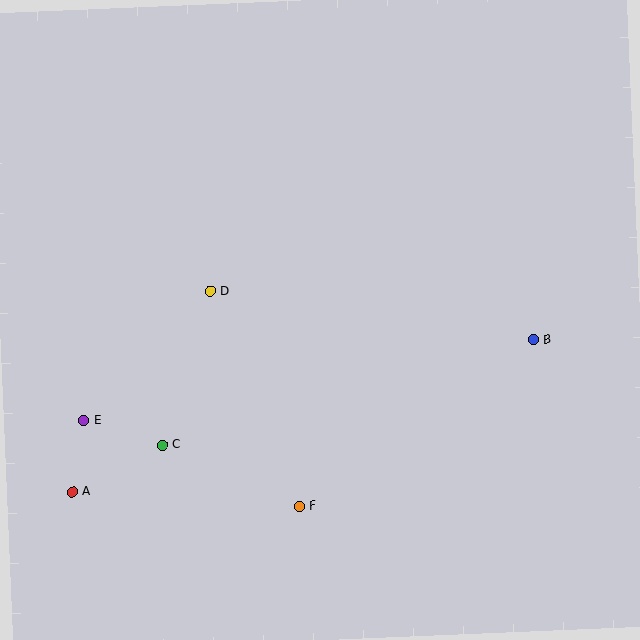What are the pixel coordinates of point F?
Point F is at (299, 506).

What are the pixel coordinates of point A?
Point A is at (72, 492).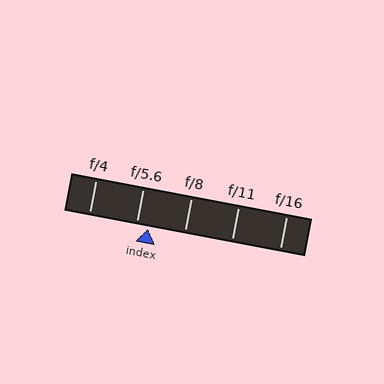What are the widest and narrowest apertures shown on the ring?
The widest aperture shown is f/4 and the narrowest is f/16.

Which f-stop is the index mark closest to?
The index mark is closest to f/5.6.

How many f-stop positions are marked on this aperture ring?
There are 5 f-stop positions marked.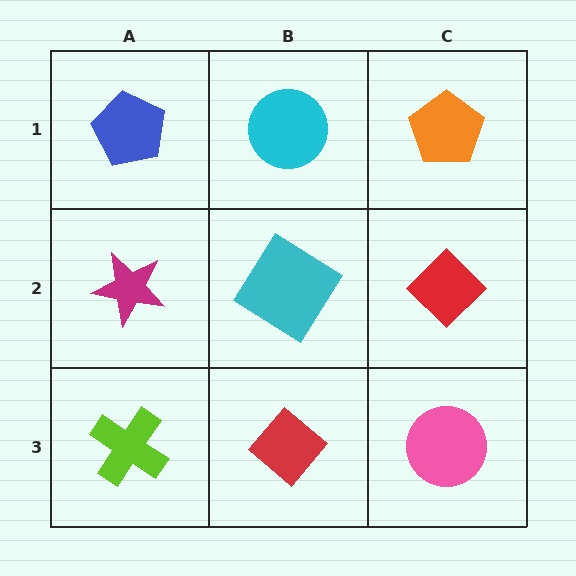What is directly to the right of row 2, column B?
A red diamond.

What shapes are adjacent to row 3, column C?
A red diamond (row 2, column C), a red diamond (row 3, column B).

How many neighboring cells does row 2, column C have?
3.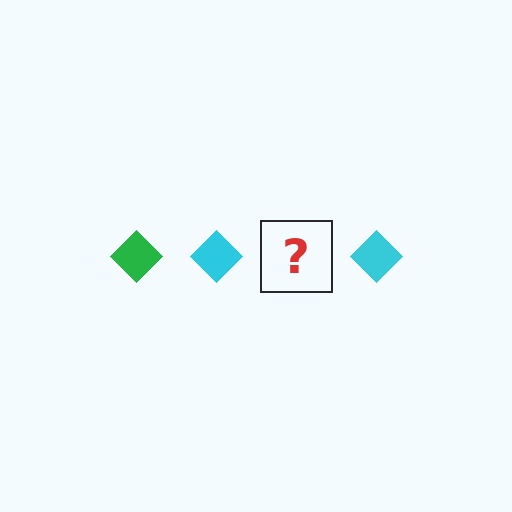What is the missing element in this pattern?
The missing element is a green diamond.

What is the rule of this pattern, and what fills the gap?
The rule is that the pattern cycles through green, cyan diamonds. The gap should be filled with a green diamond.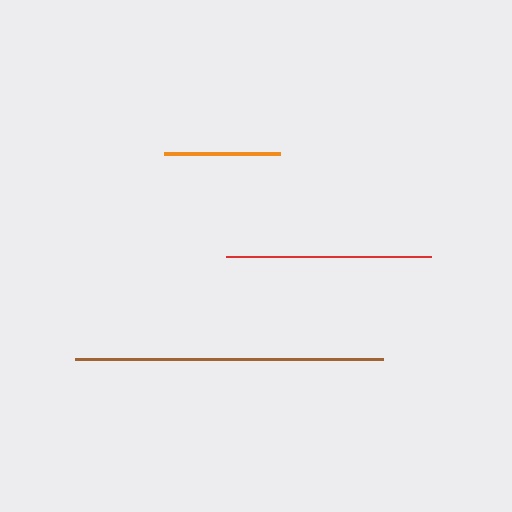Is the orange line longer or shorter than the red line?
The red line is longer than the orange line.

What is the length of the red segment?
The red segment is approximately 204 pixels long.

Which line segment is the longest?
The brown line is the longest at approximately 309 pixels.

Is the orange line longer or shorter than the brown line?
The brown line is longer than the orange line.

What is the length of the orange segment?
The orange segment is approximately 116 pixels long.